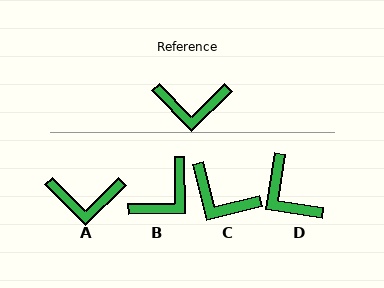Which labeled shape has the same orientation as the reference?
A.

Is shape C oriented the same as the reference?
No, it is off by about 30 degrees.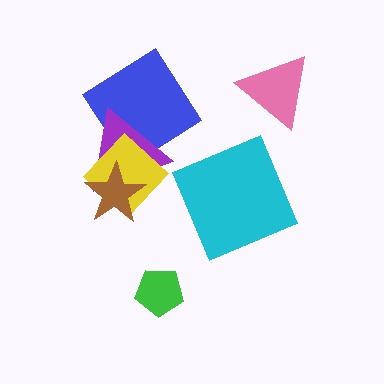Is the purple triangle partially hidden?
Yes, it is partially covered by another shape.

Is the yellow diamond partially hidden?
Yes, it is partially covered by another shape.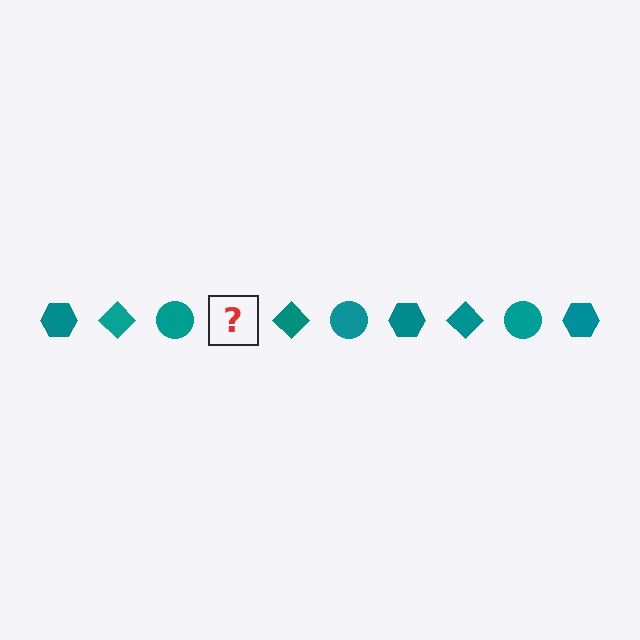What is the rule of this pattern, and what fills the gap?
The rule is that the pattern cycles through hexagon, diamond, circle shapes in teal. The gap should be filled with a teal hexagon.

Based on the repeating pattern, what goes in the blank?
The blank should be a teal hexagon.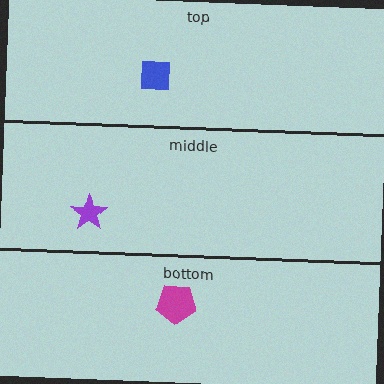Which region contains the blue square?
The top region.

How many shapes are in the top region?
1.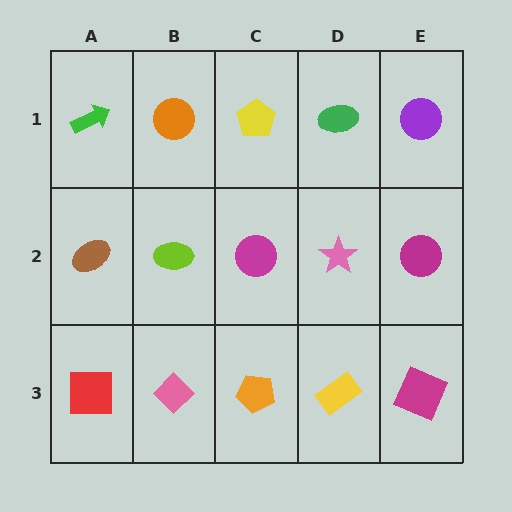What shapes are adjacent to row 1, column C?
A magenta circle (row 2, column C), an orange circle (row 1, column B), a green ellipse (row 1, column D).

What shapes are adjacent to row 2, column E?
A purple circle (row 1, column E), a magenta square (row 3, column E), a pink star (row 2, column D).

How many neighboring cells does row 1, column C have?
3.